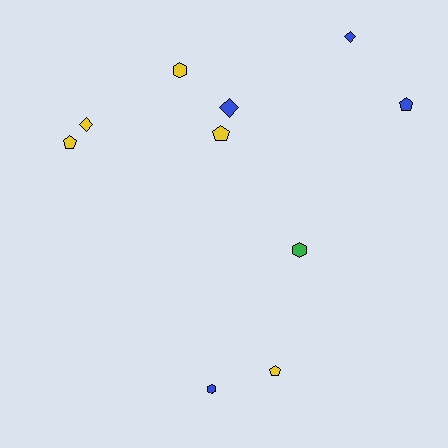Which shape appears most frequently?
Pentagon, with 4 objects.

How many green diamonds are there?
There are no green diamonds.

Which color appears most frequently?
Yellow, with 5 objects.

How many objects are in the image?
There are 10 objects.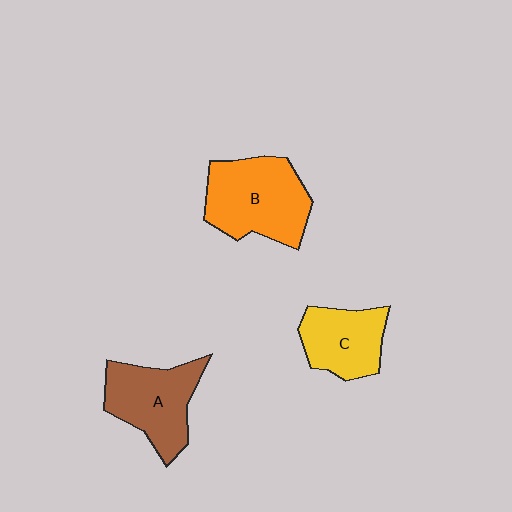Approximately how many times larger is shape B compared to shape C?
Approximately 1.4 times.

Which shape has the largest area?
Shape B (orange).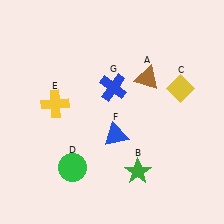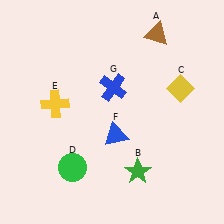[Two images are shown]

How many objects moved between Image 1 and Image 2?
1 object moved between the two images.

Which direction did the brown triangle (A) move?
The brown triangle (A) moved up.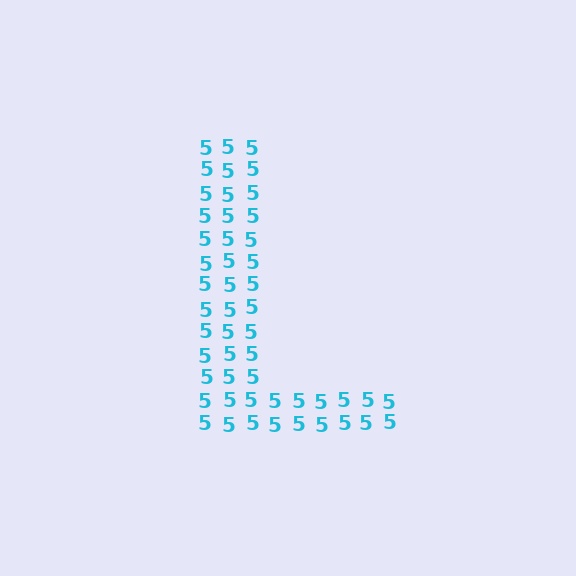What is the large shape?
The large shape is the letter L.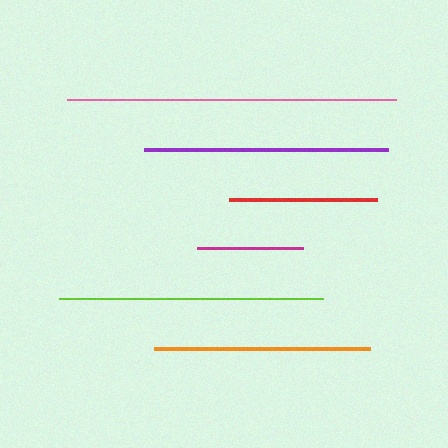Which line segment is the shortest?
The magenta line is the shortest at approximately 106 pixels.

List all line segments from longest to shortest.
From longest to shortest: pink, lime, purple, orange, red, magenta.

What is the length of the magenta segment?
The magenta segment is approximately 106 pixels long.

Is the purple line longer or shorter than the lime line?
The lime line is longer than the purple line.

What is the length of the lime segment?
The lime segment is approximately 264 pixels long.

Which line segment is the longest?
The pink line is the longest at approximately 328 pixels.